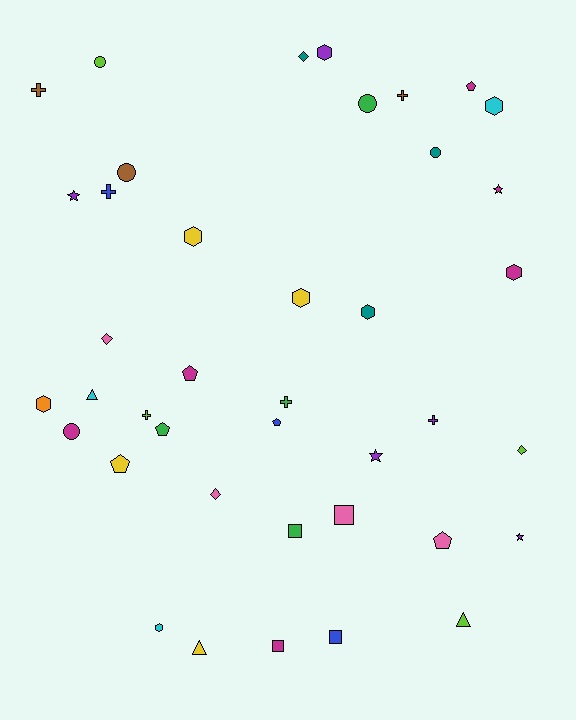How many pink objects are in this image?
There are 4 pink objects.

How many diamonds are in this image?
There are 4 diamonds.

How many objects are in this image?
There are 40 objects.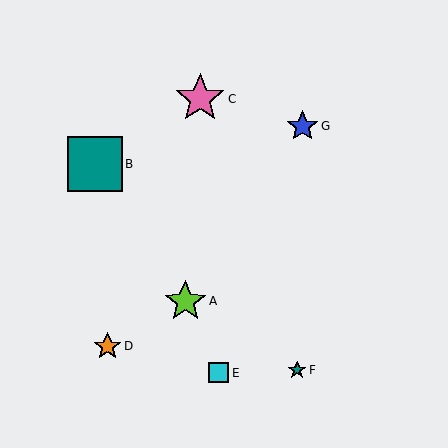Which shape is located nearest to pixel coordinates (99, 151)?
The teal square (labeled B) at (95, 164) is nearest to that location.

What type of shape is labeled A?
Shape A is a lime star.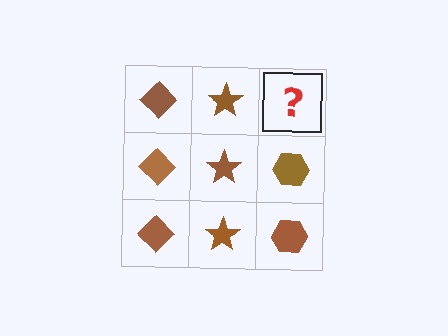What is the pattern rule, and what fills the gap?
The rule is that each column has a consistent shape. The gap should be filled with a brown hexagon.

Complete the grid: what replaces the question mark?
The question mark should be replaced with a brown hexagon.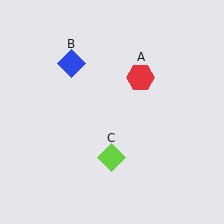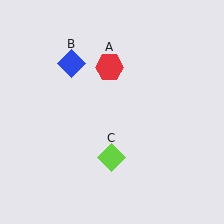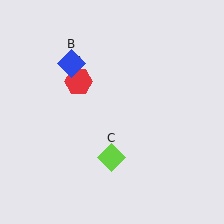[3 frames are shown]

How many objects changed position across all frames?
1 object changed position: red hexagon (object A).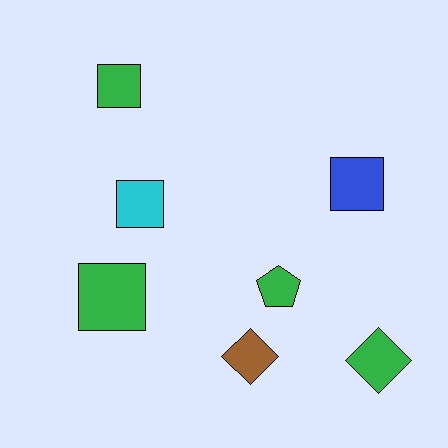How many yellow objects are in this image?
There are no yellow objects.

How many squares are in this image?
There are 4 squares.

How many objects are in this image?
There are 7 objects.